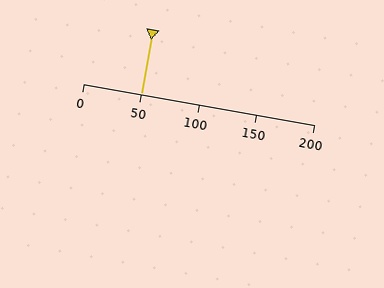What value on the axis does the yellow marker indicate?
The marker indicates approximately 50.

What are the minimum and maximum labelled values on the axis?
The axis runs from 0 to 200.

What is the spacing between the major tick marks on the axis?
The major ticks are spaced 50 apart.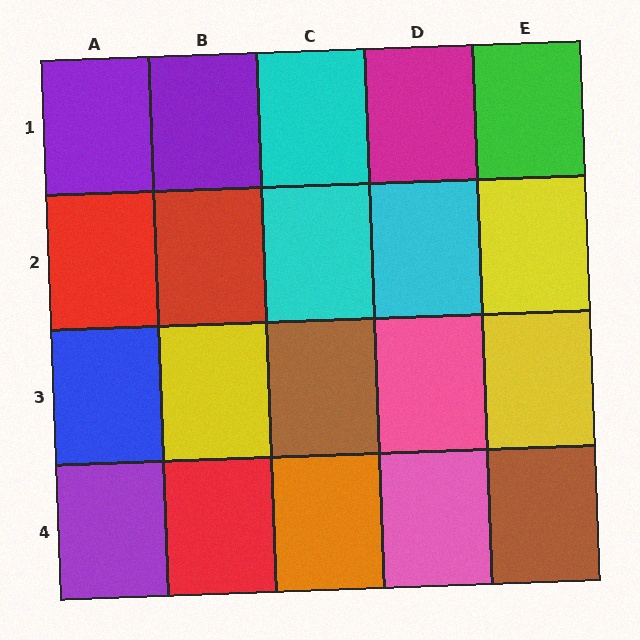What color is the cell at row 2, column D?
Cyan.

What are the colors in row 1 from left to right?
Purple, purple, cyan, magenta, green.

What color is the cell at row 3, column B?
Yellow.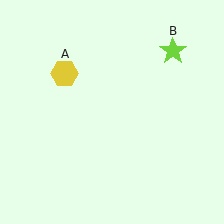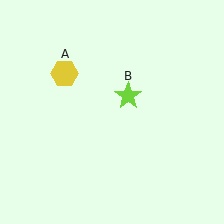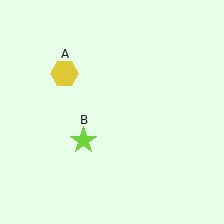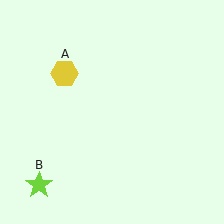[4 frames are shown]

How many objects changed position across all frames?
1 object changed position: lime star (object B).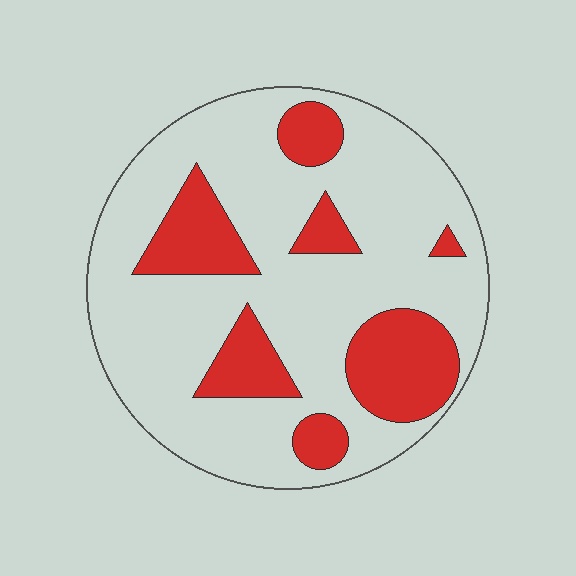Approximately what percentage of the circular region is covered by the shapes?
Approximately 25%.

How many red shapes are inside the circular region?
7.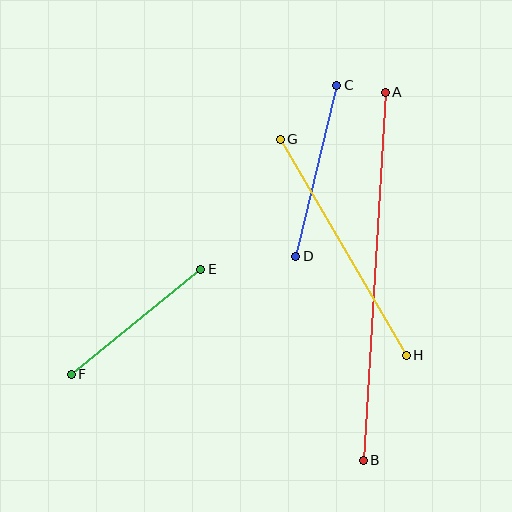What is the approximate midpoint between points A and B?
The midpoint is at approximately (374, 276) pixels.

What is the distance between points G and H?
The distance is approximately 250 pixels.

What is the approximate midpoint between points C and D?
The midpoint is at approximately (316, 171) pixels.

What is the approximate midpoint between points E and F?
The midpoint is at approximately (136, 322) pixels.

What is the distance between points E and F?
The distance is approximately 167 pixels.